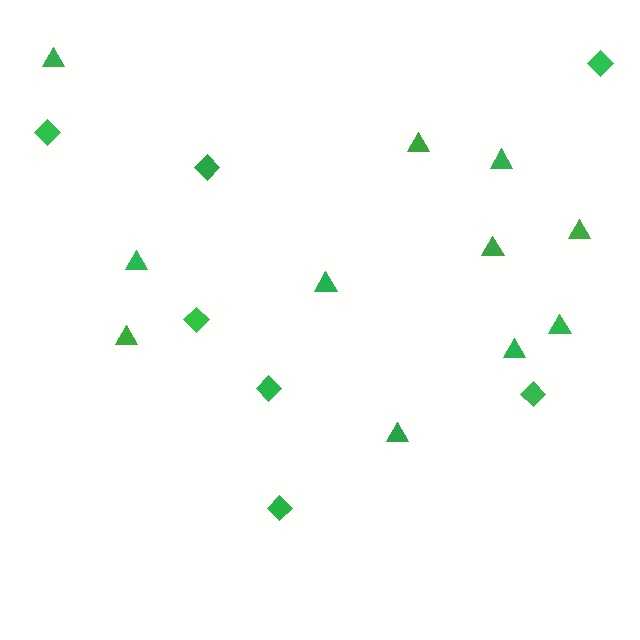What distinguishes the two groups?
There are 2 groups: one group of diamonds (7) and one group of triangles (11).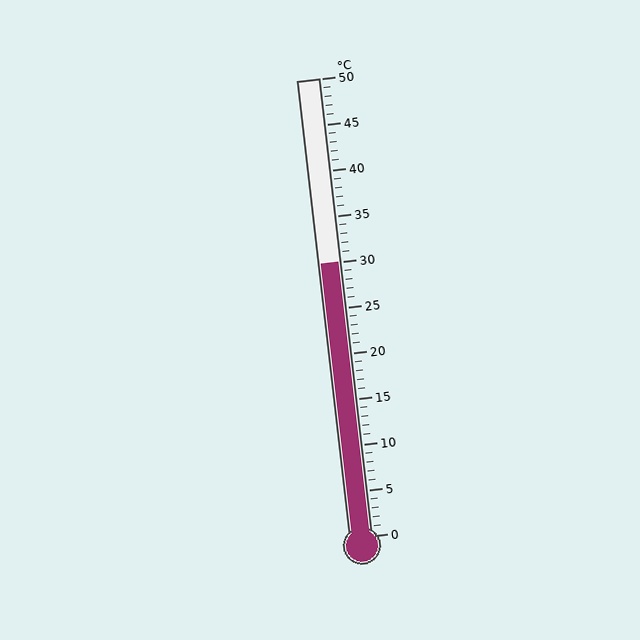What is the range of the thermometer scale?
The thermometer scale ranges from 0°C to 50°C.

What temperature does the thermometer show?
The thermometer shows approximately 30°C.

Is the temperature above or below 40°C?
The temperature is below 40°C.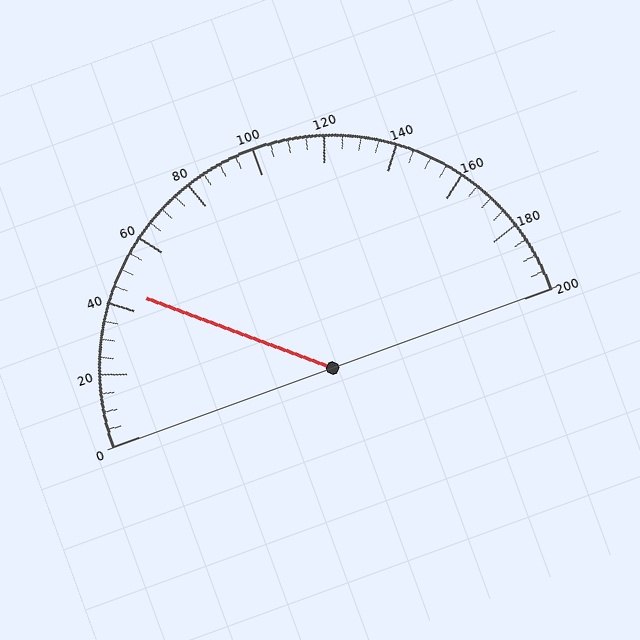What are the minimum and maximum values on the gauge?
The gauge ranges from 0 to 200.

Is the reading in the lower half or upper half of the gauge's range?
The reading is in the lower half of the range (0 to 200).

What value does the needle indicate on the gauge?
The needle indicates approximately 45.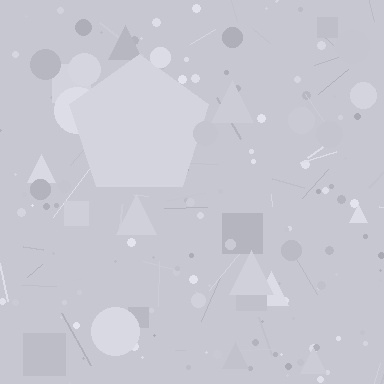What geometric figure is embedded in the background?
A pentagon is embedded in the background.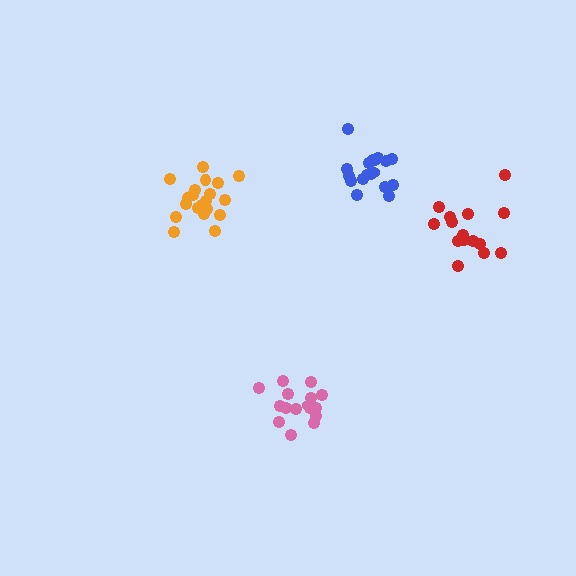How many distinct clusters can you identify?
There are 4 distinct clusters.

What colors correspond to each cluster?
The clusters are colored: orange, pink, red, blue.